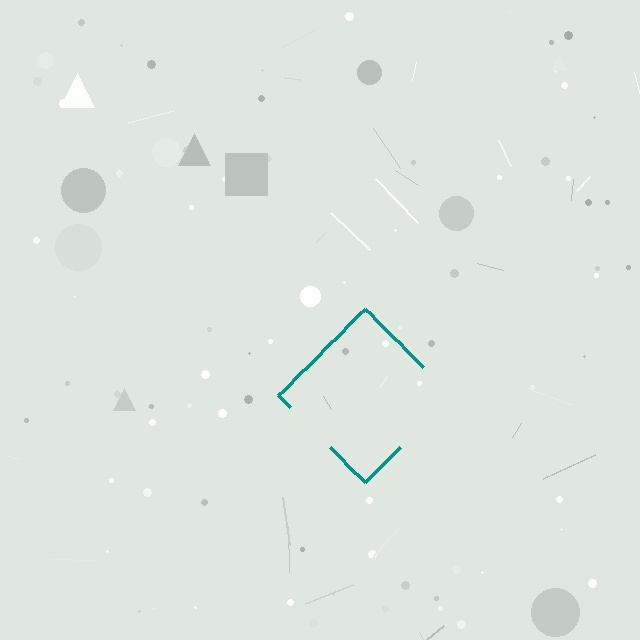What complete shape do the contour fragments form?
The contour fragments form a diamond.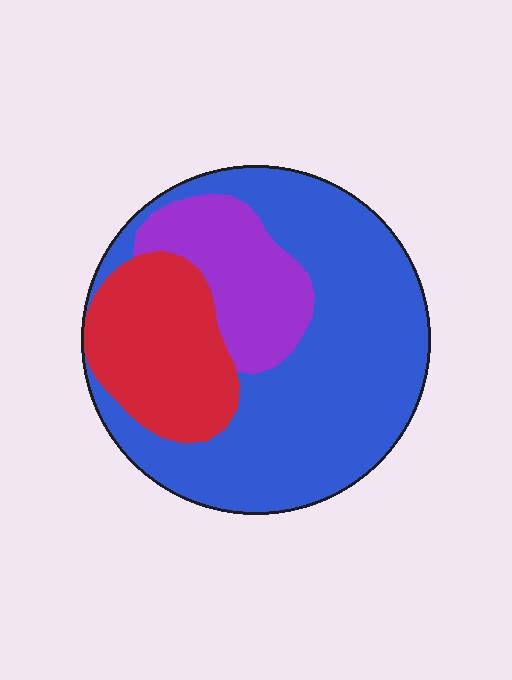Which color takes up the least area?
Purple, at roughly 20%.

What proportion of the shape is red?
Red takes up about one quarter (1/4) of the shape.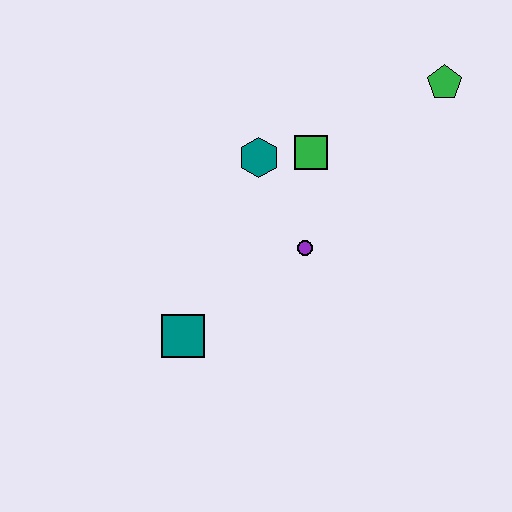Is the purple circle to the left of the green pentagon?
Yes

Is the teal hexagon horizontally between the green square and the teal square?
Yes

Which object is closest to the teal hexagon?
The green square is closest to the teal hexagon.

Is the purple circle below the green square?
Yes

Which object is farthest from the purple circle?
The green pentagon is farthest from the purple circle.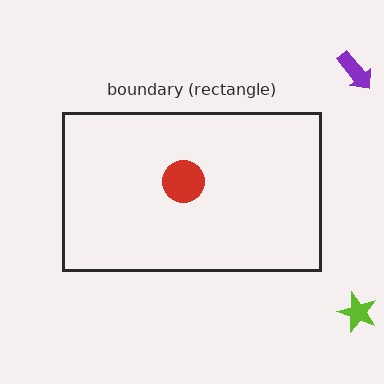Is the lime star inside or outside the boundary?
Outside.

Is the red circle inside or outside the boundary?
Inside.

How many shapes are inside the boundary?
1 inside, 2 outside.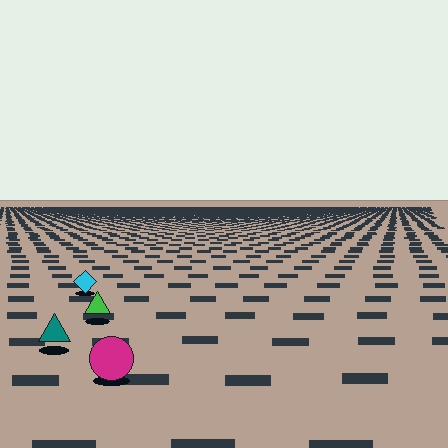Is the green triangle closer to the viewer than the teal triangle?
No. The teal triangle is closer — you can tell from the texture gradient: the ground texture is coarser near it.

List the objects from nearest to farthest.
From nearest to farthest: the magenta circle, the teal triangle, the green triangle, the cyan diamond.